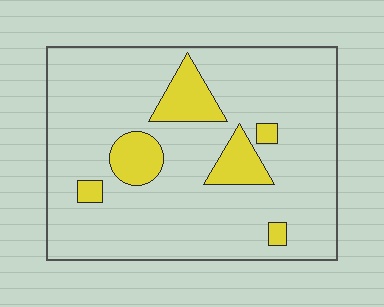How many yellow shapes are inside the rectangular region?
6.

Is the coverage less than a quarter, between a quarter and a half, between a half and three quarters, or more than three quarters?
Less than a quarter.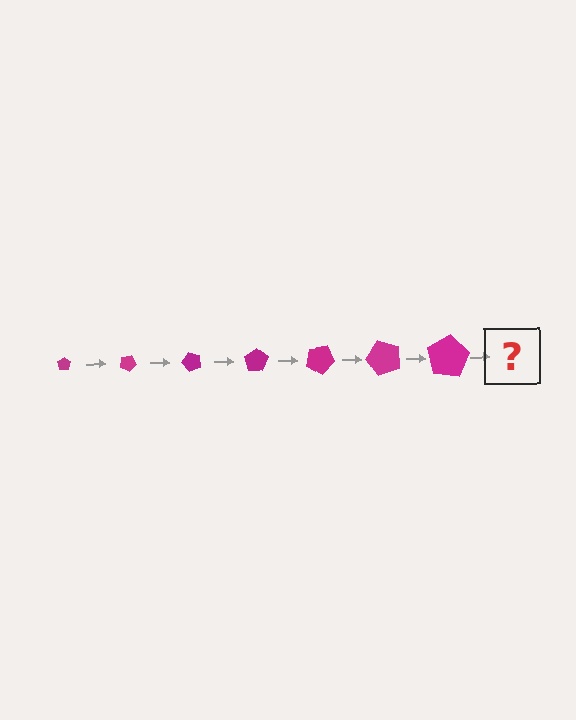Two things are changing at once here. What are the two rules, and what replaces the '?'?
The two rules are that the pentagon grows larger each step and it rotates 25 degrees each step. The '?' should be a pentagon, larger than the previous one and rotated 175 degrees from the start.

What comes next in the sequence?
The next element should be a pentagon, larger than the previous one and rotated 175 degrees from the start.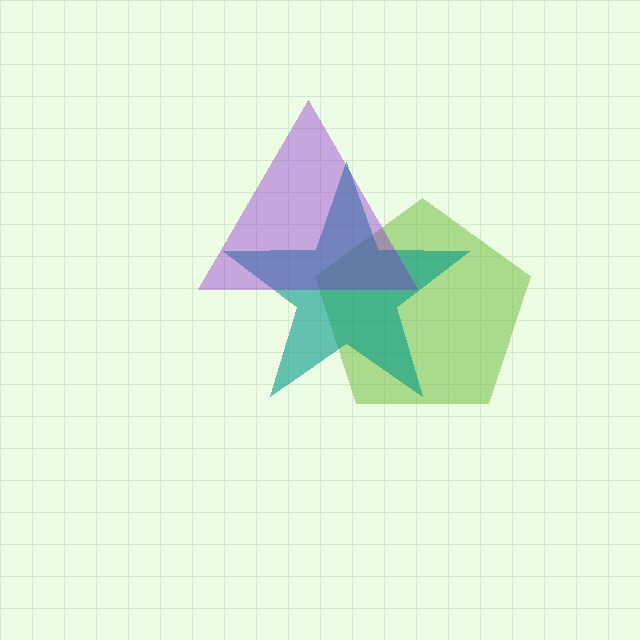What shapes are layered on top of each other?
The layered shapes are: a lime pentagon, a teal star, a purple triangle.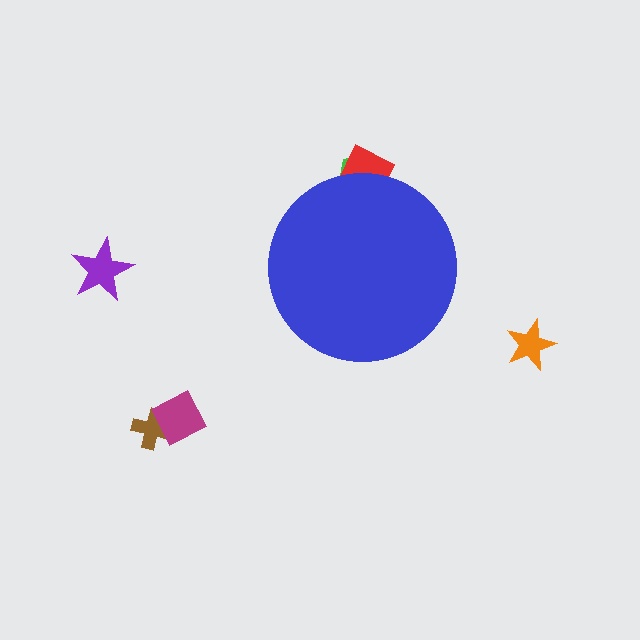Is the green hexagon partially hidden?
Yes, the green hexagon is partially hidden behind the blue circle.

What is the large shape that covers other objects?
A blue circle.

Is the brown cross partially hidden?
No, the brown cross is fully visible.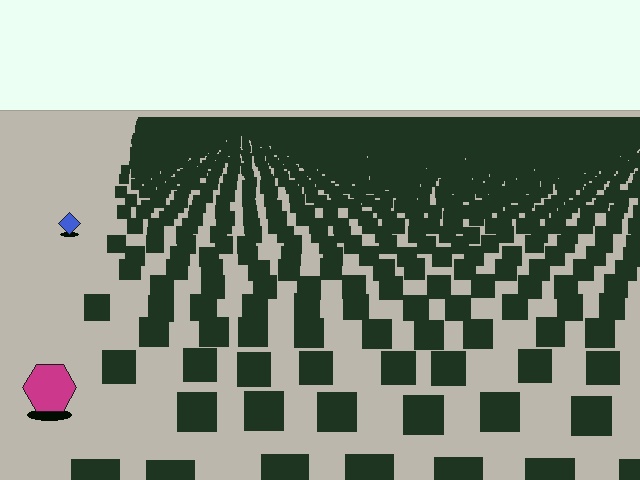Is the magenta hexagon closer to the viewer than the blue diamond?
Yes. The magenta hexagon is closer — you can tell from the texture gradient: the ground texture is coarser near it.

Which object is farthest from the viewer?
The blue diamond is farthest from the viewer. It appears smaller and the ground texture around it is denser.